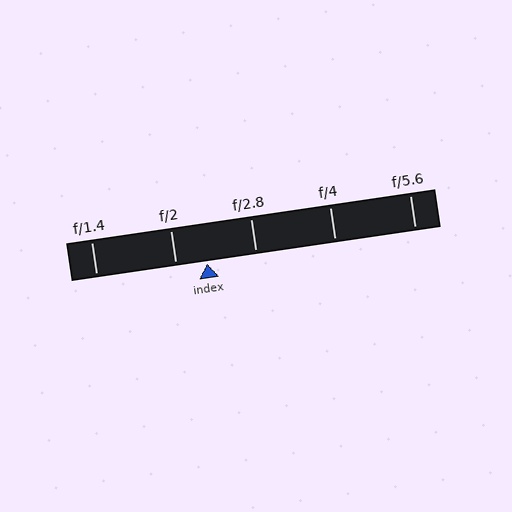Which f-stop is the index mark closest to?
The index mark is closest to f/2.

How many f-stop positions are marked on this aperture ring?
There are 5 f-stop positions marked.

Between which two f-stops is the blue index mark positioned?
The index mark is between f/2 and f/2.8.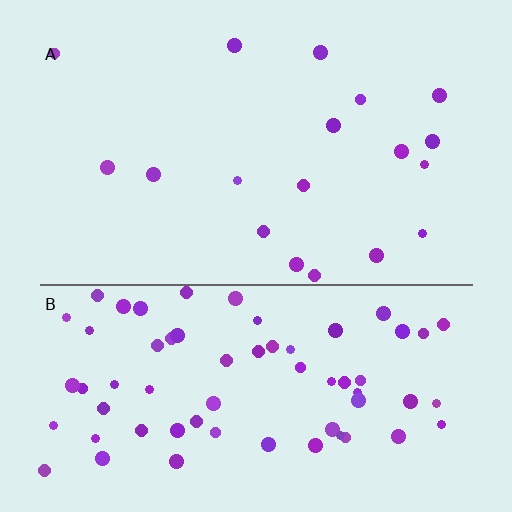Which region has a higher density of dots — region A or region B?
B (the bottom).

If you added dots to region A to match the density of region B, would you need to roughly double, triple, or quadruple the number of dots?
Approximately quadruple.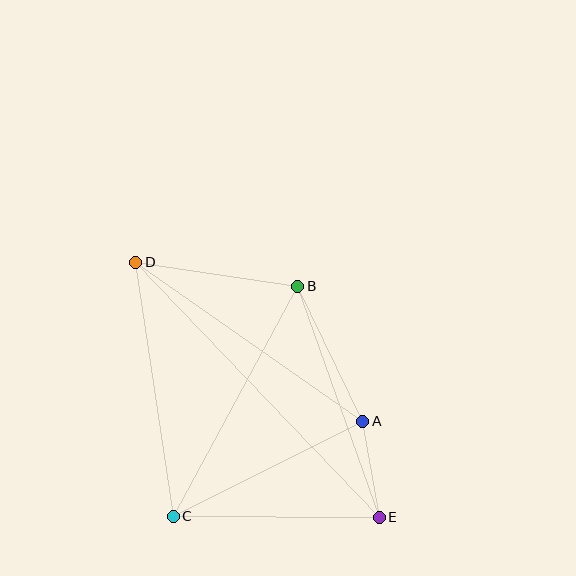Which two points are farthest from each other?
Points D and E are farthest from each other.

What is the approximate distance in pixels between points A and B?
The distance between A and B is approximately 149 pixels.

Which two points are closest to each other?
Points A and E are closest to each other.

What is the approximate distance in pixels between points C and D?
The distance between C and D is approximately 257 pixels.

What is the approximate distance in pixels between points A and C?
The distance between A and C is approximately 212 pixels.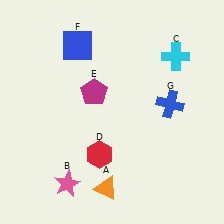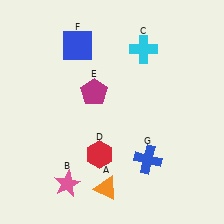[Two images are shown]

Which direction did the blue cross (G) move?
The blue cross (G) moved down.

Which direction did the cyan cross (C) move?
The cyan cross (C) moved left.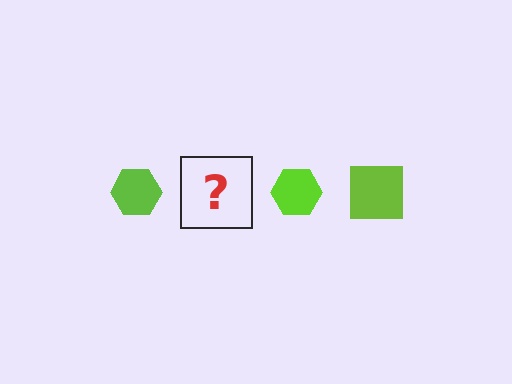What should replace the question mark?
The question mark should be replaced with a lime square.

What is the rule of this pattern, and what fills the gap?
The rule is that the pattern cycles through hexagon, square shapes in lime. The gap should be filled with a lime square.